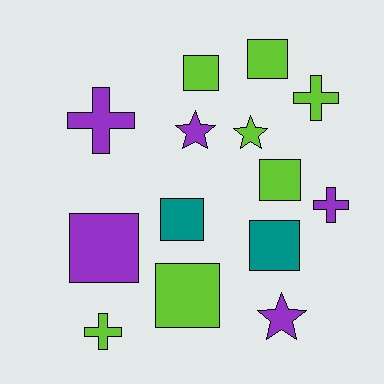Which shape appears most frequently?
Square, with 7 objects.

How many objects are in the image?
There are 14 objects.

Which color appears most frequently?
Lime, with 7 objects.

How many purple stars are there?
There are 2 purple stars.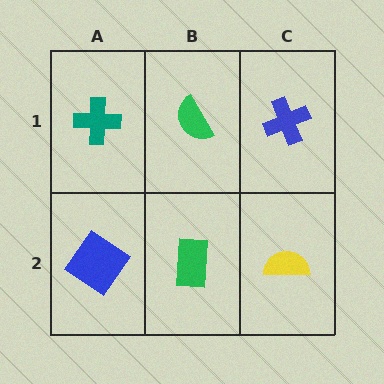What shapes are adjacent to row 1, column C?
A yellow semicircle (row 2, column C), a green semicircle (row 1, column B).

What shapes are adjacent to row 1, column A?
A blue diamond (row 2, column A), a green semicircle (row 1, column B).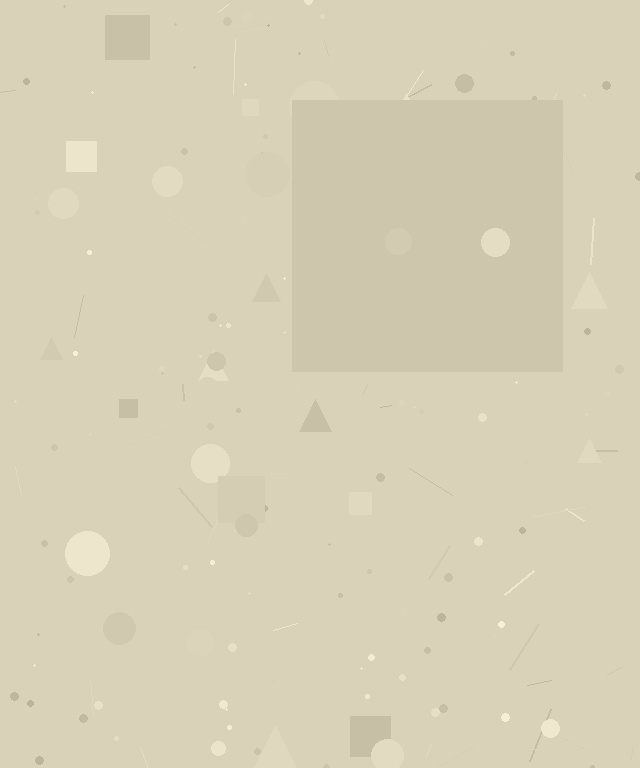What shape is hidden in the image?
A square is hidden in the image.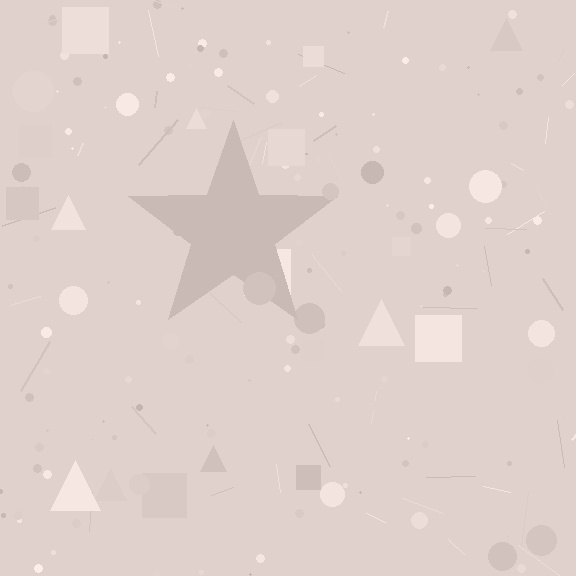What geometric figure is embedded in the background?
A star is embedded in the background.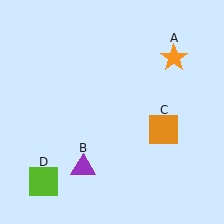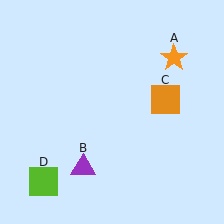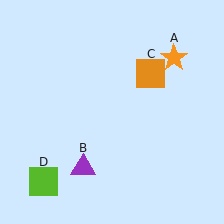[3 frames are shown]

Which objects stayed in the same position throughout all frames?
Orange star (object A) and purple triangle (object B) and lime square (object D) remained stationary.